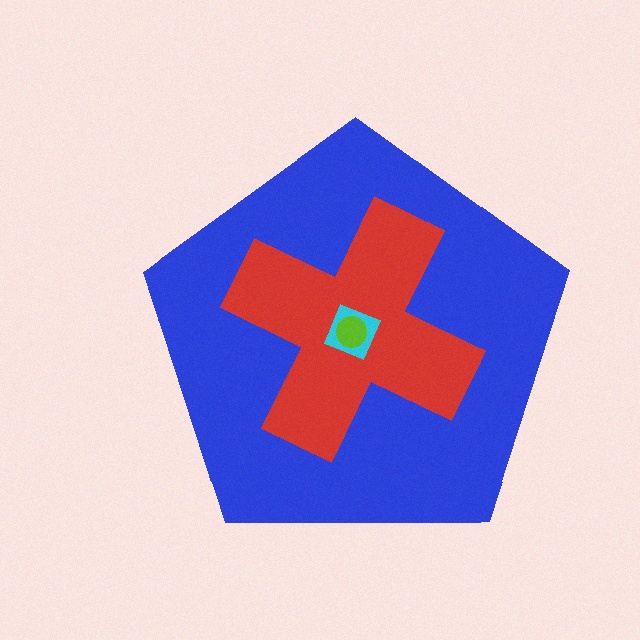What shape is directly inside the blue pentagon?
The red cross.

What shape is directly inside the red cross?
The cyan square.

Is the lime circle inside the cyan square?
Yes.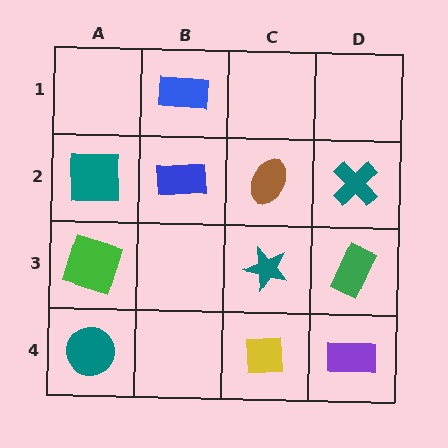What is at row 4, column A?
A teal circle.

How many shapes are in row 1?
1 shape.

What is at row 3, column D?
A green rectangle.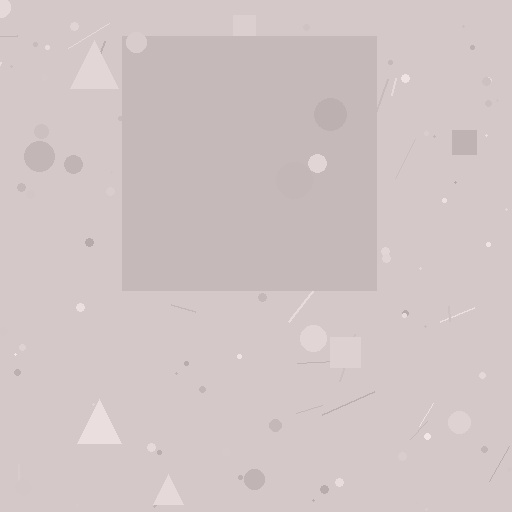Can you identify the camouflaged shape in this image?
The camouflaged shape is a square.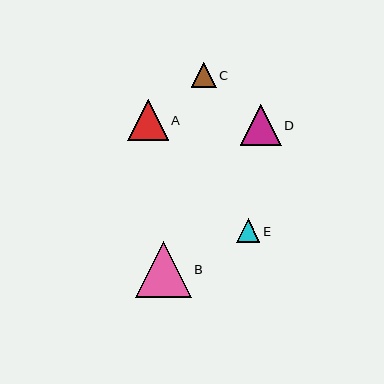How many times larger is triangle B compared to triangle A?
Triangle B is approximately 1.4 times the size of triangle A.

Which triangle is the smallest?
Triangle E is the smallest with a size of approximately 23 pixels.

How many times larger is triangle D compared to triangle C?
Triangle D is approximately 1.6 times the size of triangle C.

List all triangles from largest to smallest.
From largest to smallest: B, D, A, C, E.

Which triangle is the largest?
Triangle B is the largest with a size of approximately 56 pixels.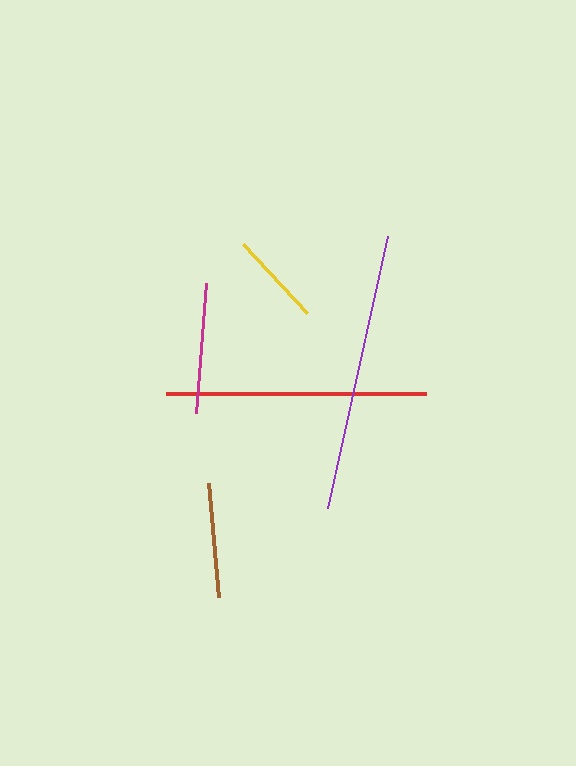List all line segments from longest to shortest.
From longest to shortest: purple, red, magenta, brown, yellow.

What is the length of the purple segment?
The purple segment is approximately 278 pixels long.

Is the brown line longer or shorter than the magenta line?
The magenta line is longer than the brown line.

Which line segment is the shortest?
The yellow line is the shortest at approximately 95 pixels.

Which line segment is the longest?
The purple line is the longest at approximately 278 pixels.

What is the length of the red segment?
The red segment is approximately 260 pixels long.